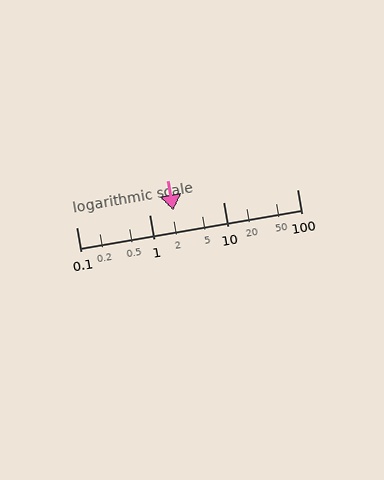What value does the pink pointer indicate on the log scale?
The pointer indicates approximately 2.1.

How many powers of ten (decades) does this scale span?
The scale spans 3 decades, from 0.1 to 100.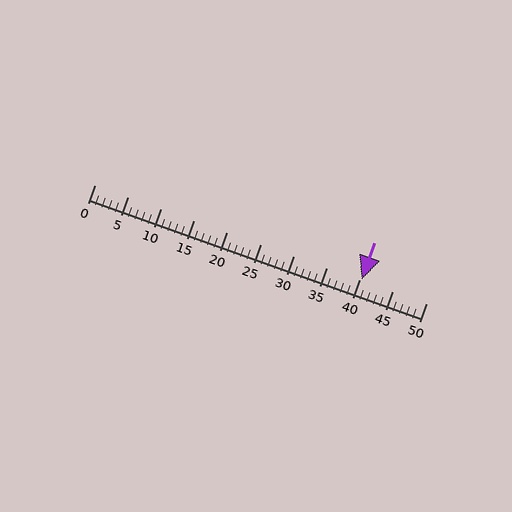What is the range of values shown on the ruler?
The ruler shows values from 0 to 50.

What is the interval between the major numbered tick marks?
The major tick marks are spaced 5 units apart.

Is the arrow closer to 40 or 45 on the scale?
The arrow is closer to 40.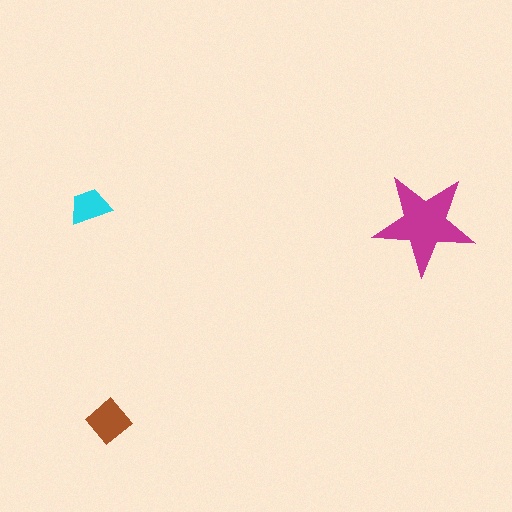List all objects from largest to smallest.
The magenta star, the brown diamond, the cyan trapezoid.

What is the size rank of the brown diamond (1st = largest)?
2nd.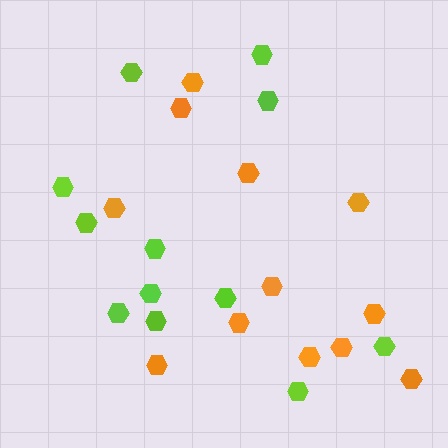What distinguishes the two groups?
There are 2 groups: one group of orange hexagons (12) and one group of lime hexagons (12).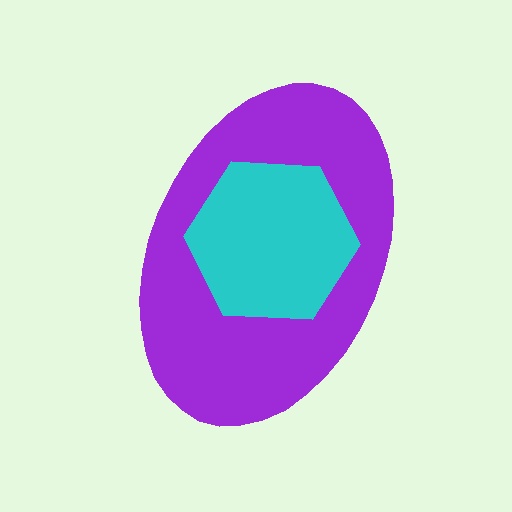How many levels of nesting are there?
2.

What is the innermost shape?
The cyan hexagon.